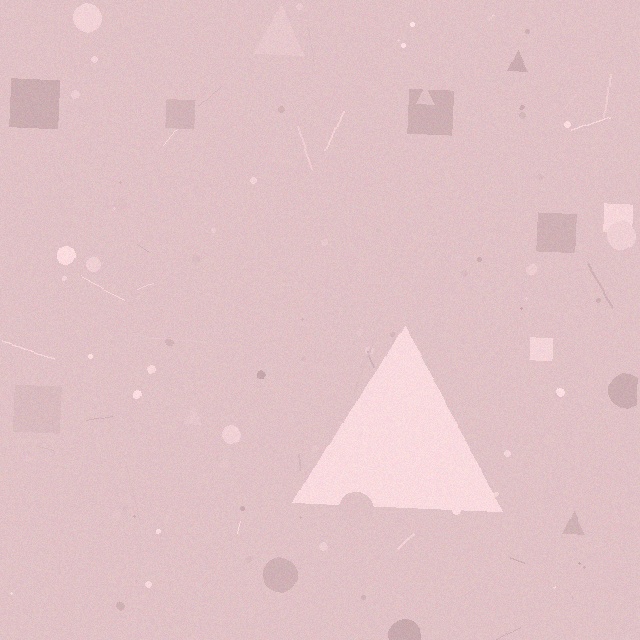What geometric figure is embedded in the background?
A triangle is embedded in the background.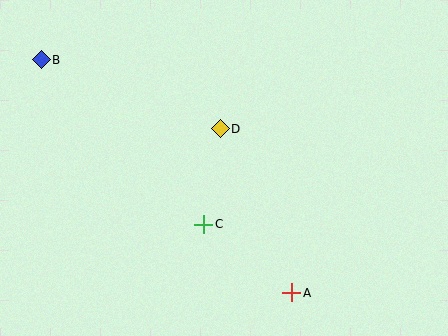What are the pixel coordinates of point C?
Point C is at (204, 224).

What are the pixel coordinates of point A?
Point A is at (292, 293).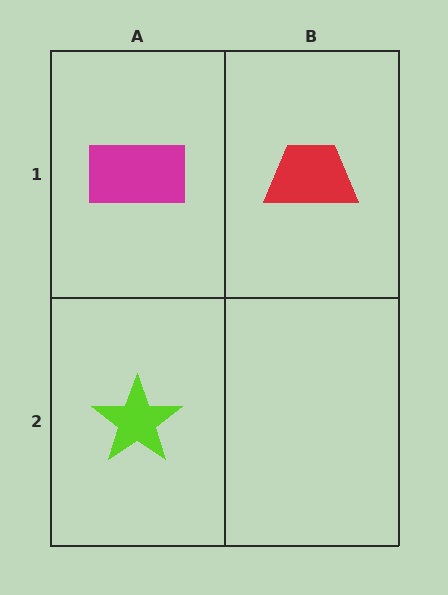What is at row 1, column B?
A red trapezoid.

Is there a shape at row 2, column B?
No, that cell is empty.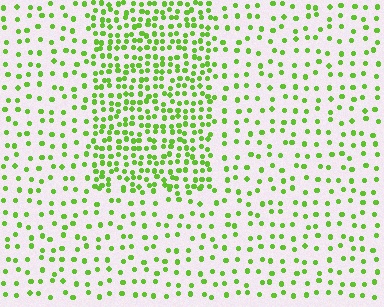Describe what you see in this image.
The image contains small lime elements arranged at two different densities. A rectangle-shaped region is visible where the elements are more densely packed than the surrounding area.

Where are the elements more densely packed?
The elements are more densely packed inside the rectangle boundary.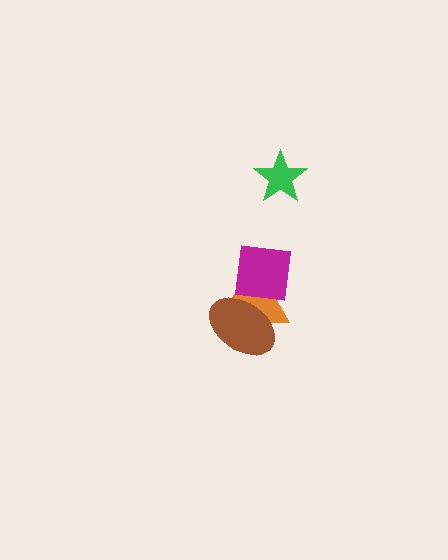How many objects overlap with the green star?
0 objects overlap with the green star.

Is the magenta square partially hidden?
Yes, it is partially covered by another shape.